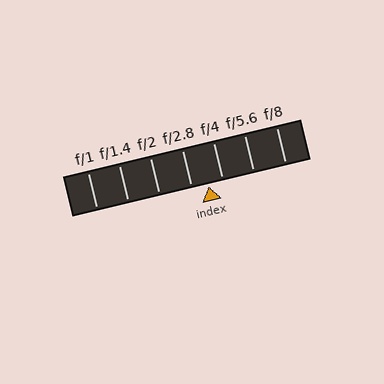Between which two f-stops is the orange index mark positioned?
The index mark is between f/2.8 and f/4.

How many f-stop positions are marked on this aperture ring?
There are 7 f-stop positions marked.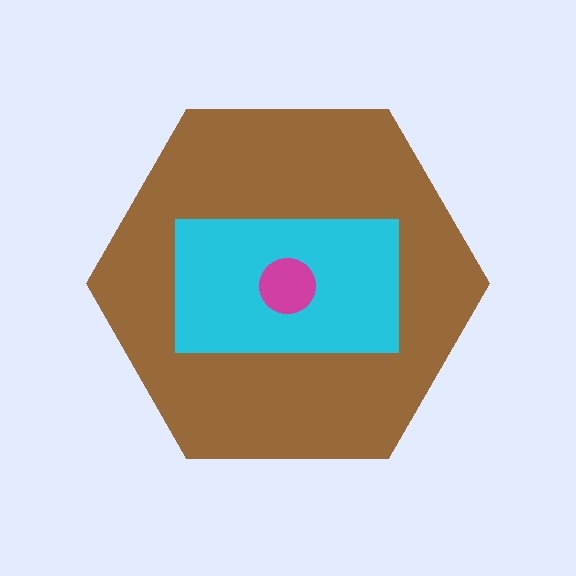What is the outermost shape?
The brown hexagon.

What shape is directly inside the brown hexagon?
The cyan rectangle.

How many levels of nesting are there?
3.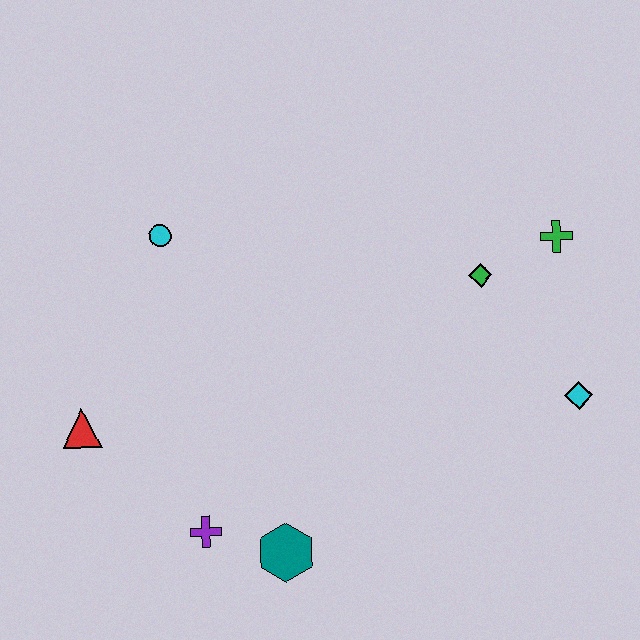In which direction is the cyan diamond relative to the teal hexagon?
The cyan diamond is to the right of the teal hexagon.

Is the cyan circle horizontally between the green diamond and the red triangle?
Yes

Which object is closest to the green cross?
The green diamond is closest to the green cross.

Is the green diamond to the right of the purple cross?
Yes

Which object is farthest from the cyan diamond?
The red triangle is farthest from the cyan diamond.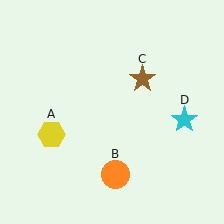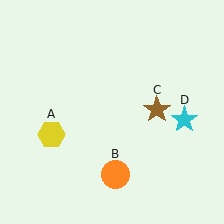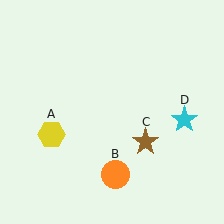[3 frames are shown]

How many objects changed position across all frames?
1 object changed position: brown star (object C).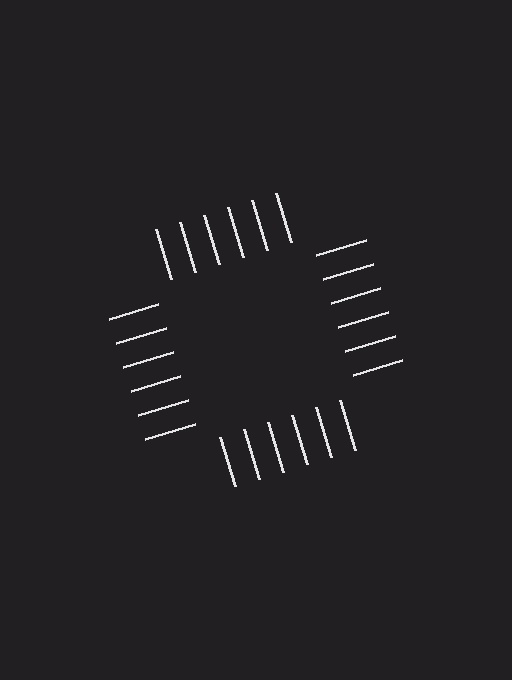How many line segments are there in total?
24 — 6 along each of the 4 edges.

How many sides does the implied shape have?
4 sides — the line-ends trace a square.